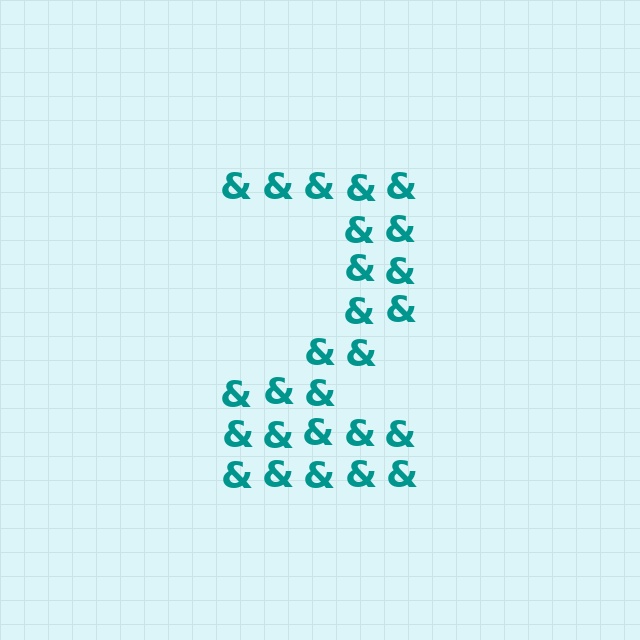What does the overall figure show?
The overall figure shows the digit 2.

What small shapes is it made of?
It is made of small ampersands.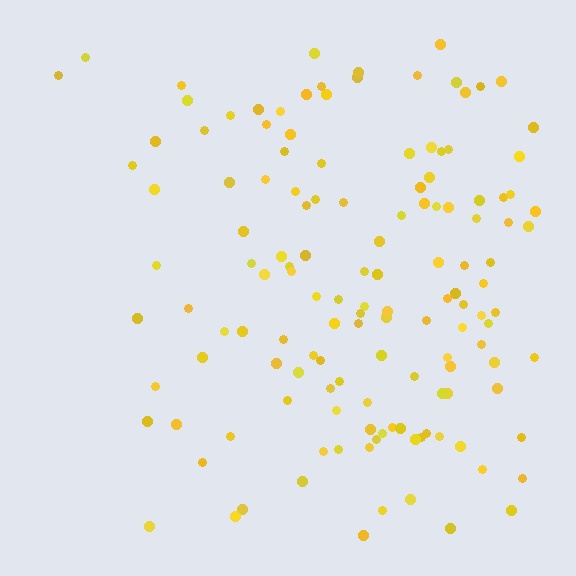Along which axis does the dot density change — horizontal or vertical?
Horizontal.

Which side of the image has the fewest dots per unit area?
The left.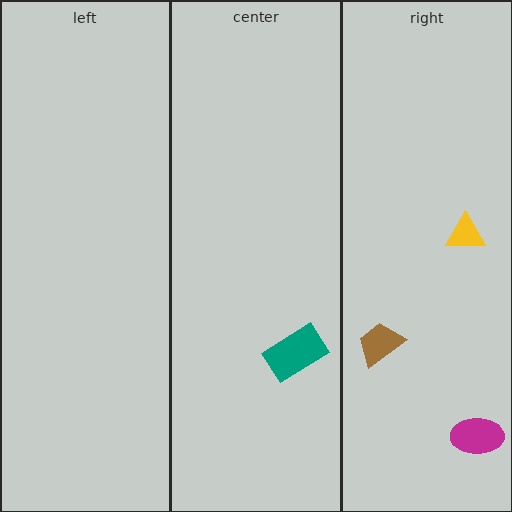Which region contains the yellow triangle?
The right region.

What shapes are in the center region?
The teal rectangle.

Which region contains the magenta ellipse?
The right region.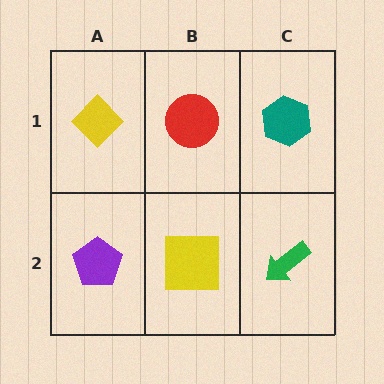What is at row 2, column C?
A green arrow.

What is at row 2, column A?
A purple pentagon.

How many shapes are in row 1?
3 shapes.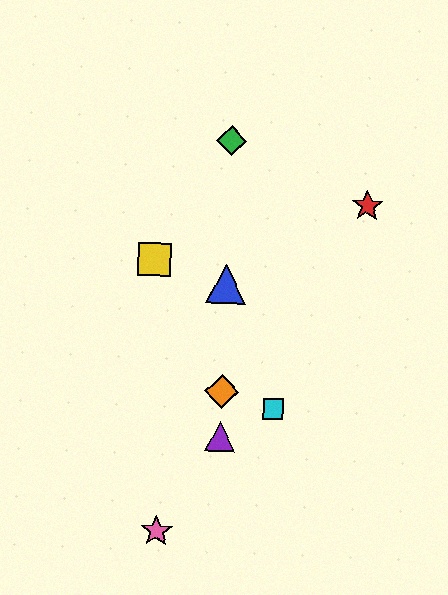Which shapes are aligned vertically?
The blue triangle, the green diamond, the purple triangle, the orange diamond are aligned vertically.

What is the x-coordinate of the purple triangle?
The purple triangle is at x≈220.